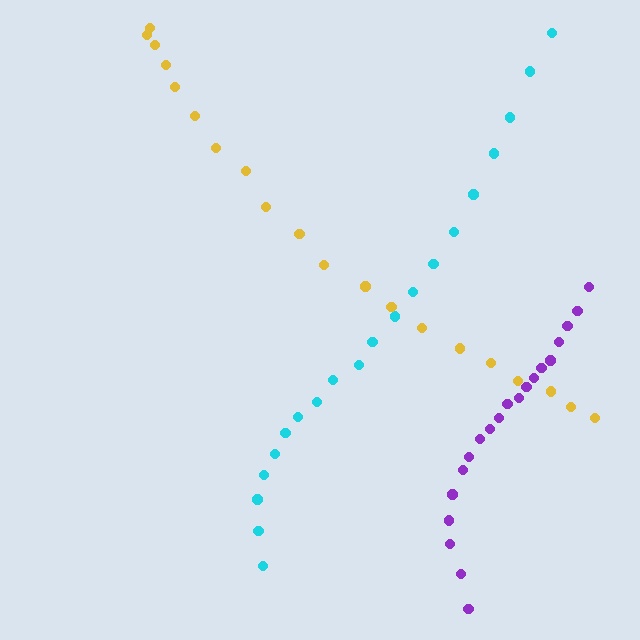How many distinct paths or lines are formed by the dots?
There are 3 distinct paths.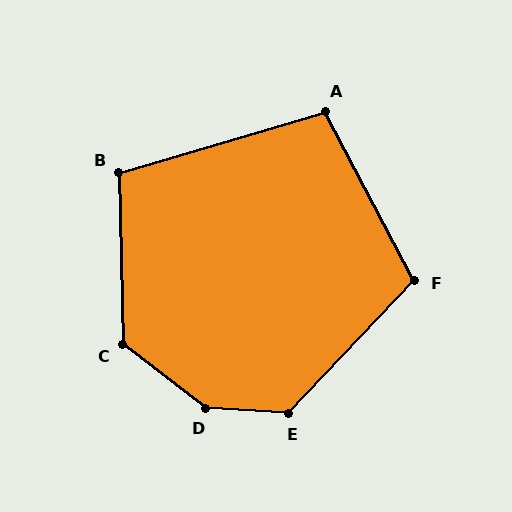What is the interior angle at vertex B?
Approximately 105 degrees (obtuse).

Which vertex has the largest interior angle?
D, at approximately 146 degrees.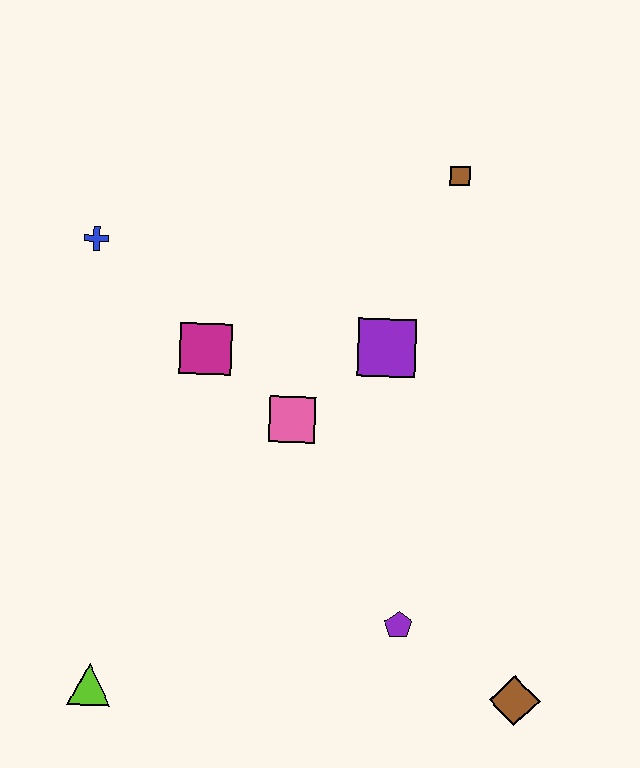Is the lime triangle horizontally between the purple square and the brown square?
No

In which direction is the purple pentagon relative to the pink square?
The purple pentagon is below the pink square.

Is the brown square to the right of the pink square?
Yes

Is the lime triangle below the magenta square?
Yes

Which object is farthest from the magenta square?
The brown diamond is farthest from the magenta square.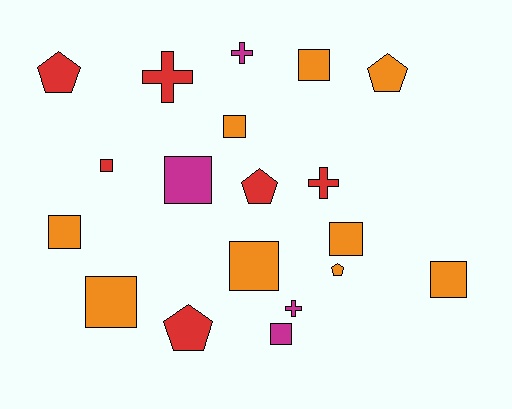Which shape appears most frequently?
Square, with 10 objects.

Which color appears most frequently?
Orange, with 9 objects.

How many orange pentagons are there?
There are 2 orange pentagons.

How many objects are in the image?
There are 19 objects.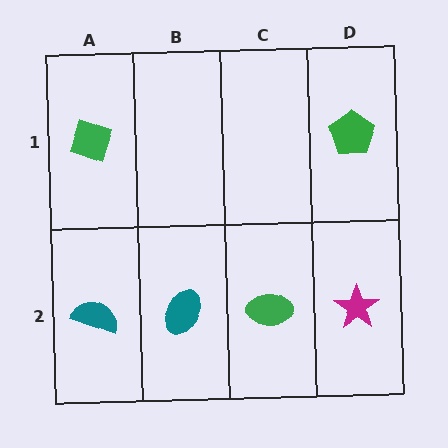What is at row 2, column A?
A teal semicircle.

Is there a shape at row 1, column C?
No, that cell is empty.